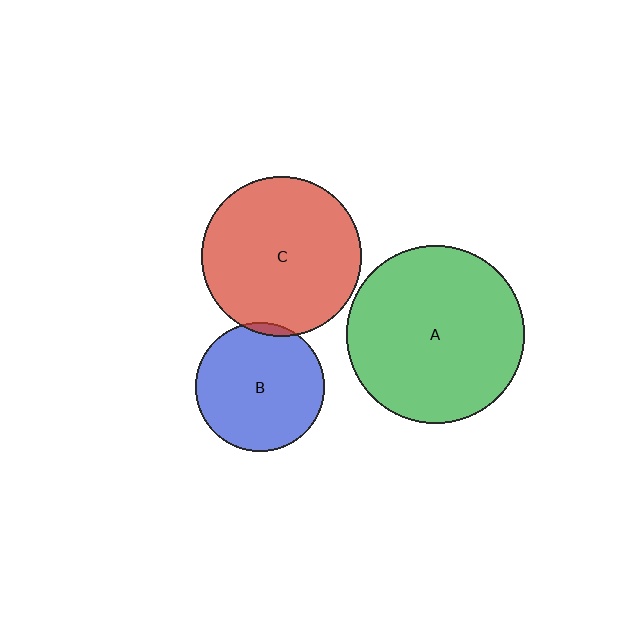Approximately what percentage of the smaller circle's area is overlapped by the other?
Approximately 5%.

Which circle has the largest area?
Circle A (green).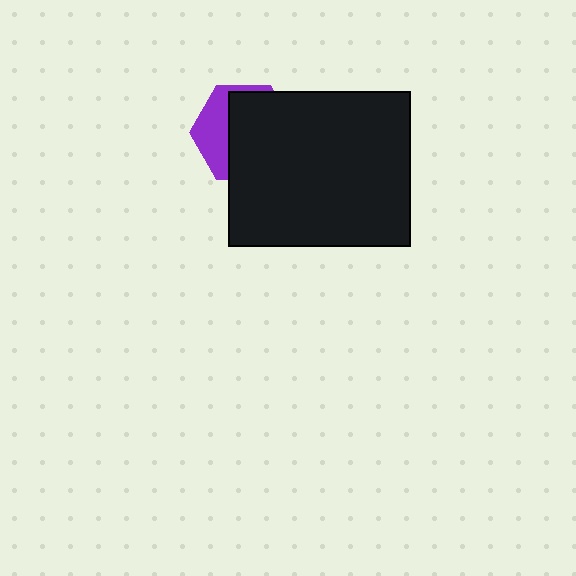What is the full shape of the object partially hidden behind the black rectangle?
The partially hidden object is a purple hexagon.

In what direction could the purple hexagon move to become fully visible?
The purple hexagon could move left. That would shift it out from behind the black rectangle entirely.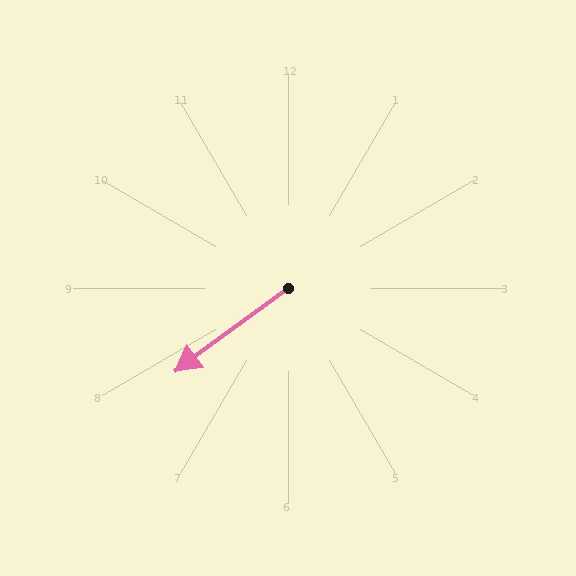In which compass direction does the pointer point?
Southwest.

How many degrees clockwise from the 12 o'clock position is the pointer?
Approximately 234 degrees.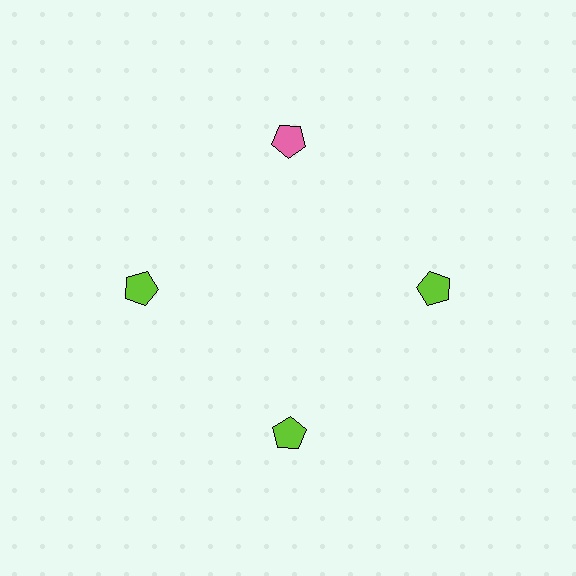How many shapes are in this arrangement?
There are 4 shapes arranged in a ring pattern.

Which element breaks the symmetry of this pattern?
The pink pentagon at roughly the 12 o'clock position breaks the symmetry. All other shapes are lime pentagons.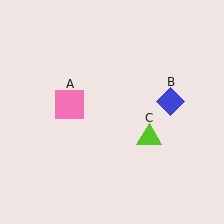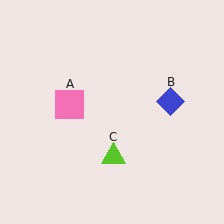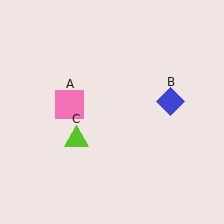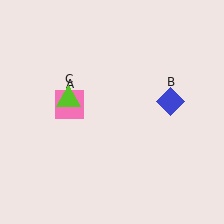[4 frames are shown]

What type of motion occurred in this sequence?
The lime triangle (object C) rotated clockwise around the center of the scene.